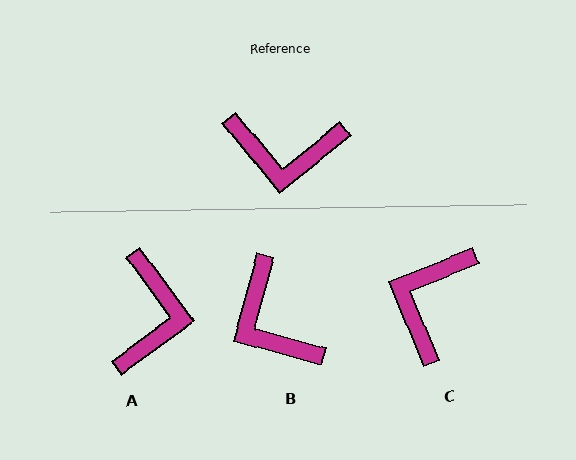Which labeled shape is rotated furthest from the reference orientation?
C, about 107 degrees away.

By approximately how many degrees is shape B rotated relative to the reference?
Approximately 55 degrees clockwise.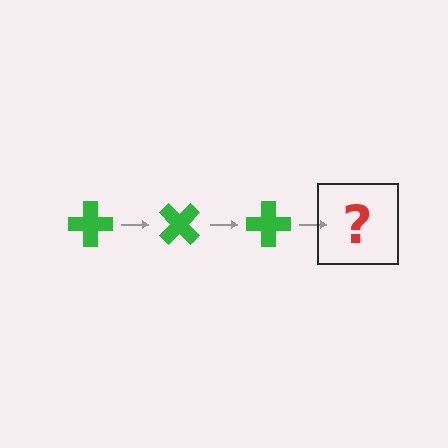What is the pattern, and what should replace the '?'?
The pattern is that the cross rotates 45 degrees each step. The '?' should be a green cross rotated 135 degrees.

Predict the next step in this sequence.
The next step is a green cross rotated 135 degrees.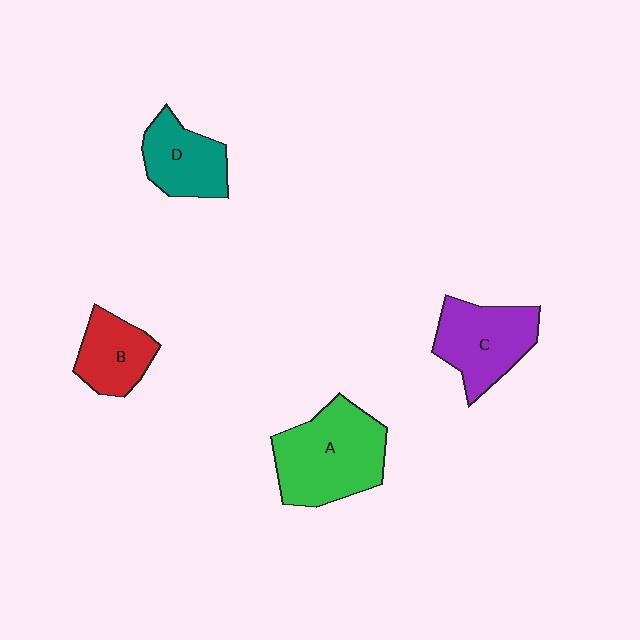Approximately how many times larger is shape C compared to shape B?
Approximately 1.4 times.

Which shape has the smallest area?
Shape B (red).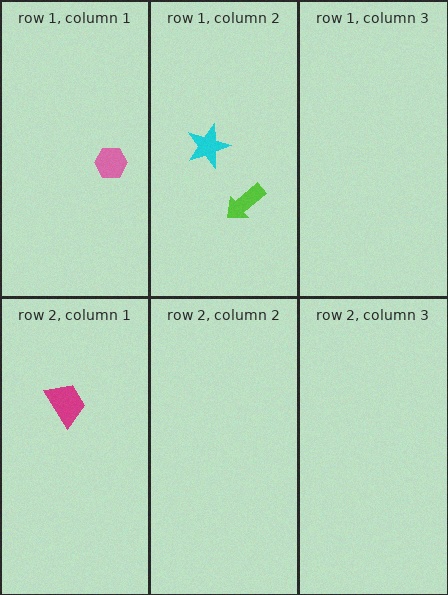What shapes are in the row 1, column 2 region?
The lime arrow, the cyan star.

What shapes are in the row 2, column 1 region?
The magenta trapezoid.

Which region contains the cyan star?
The row 1, column 2 region.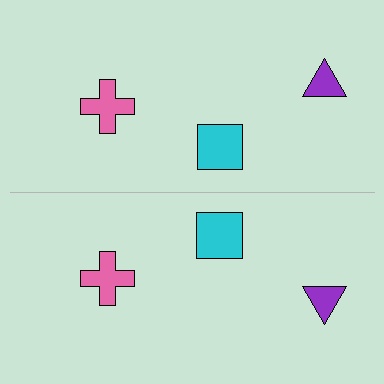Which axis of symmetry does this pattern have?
The pattern has a horizontal axis of symmetry running through the center of the image.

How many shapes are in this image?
There are 6 shapes in this image.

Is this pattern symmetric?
Yes, this pattern has bilateral (reflection) symmetry.